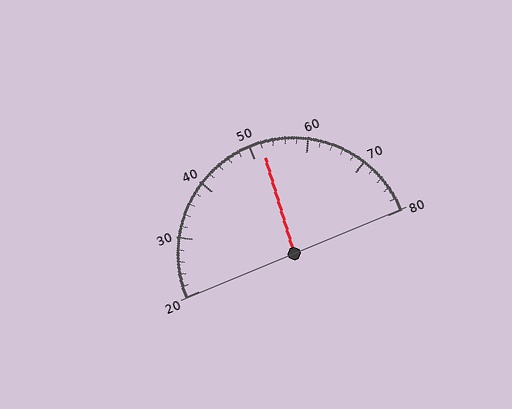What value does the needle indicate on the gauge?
The needle indicates approximately 52.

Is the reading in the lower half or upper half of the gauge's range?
The reading is in the upper half of the range (20 to 80).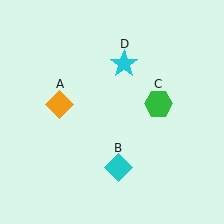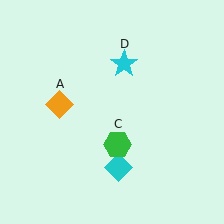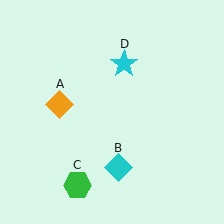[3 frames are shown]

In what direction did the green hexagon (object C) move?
The green hexagon (object C) moved down and to the left.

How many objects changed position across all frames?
1 object changed position: green hexagon (object C).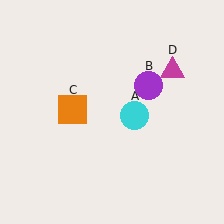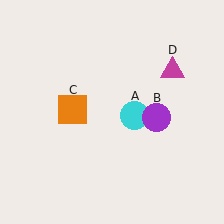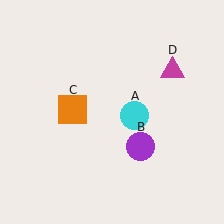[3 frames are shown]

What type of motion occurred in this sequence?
The purple circle (object B) rotated clockwise around the center of the scene.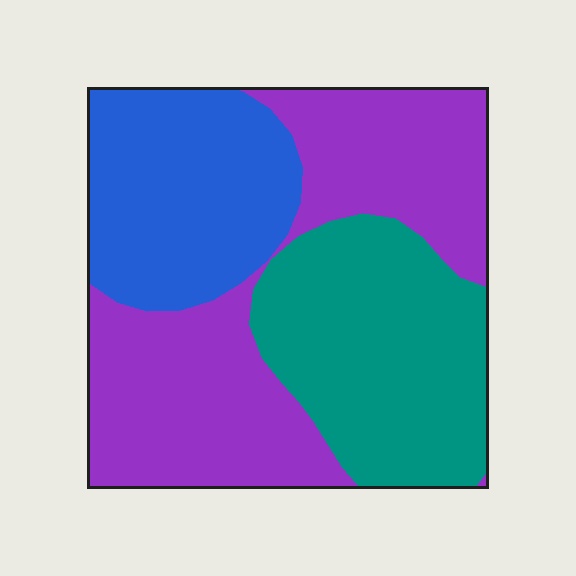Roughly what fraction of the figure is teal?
Teal covers 31% of the figure.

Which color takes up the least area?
Blue, at roughly 25%.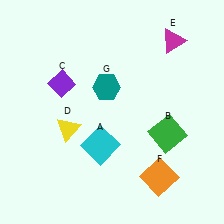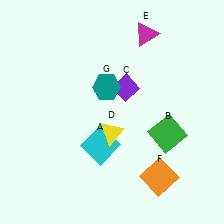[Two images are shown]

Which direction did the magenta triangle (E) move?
The magenta triangle (E) moved left.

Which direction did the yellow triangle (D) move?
The yellow triangle (D) moved right.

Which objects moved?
The objects that moved are: the purple diamond (C), the yellow triangle (D), the magenta triangle (E).